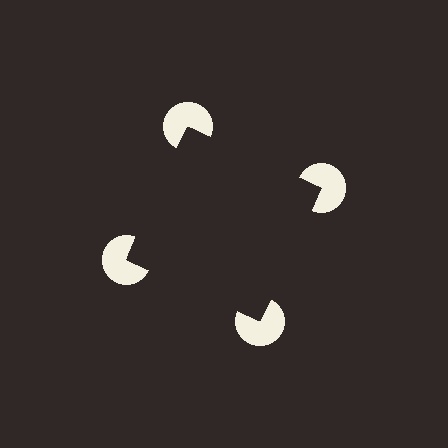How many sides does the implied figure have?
4 sides.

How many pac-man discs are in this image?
There are 4 — one at each vertex of the illusory square.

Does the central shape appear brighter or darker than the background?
It typically appears slightly darker than the background, even though no actual brightness change is drawn.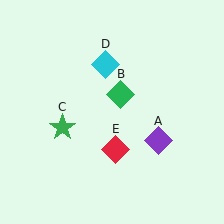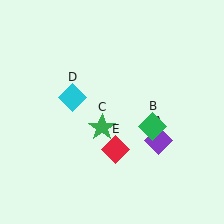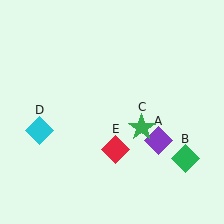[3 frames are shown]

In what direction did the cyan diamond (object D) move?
The cyan diamond (object D) moved down and to the left.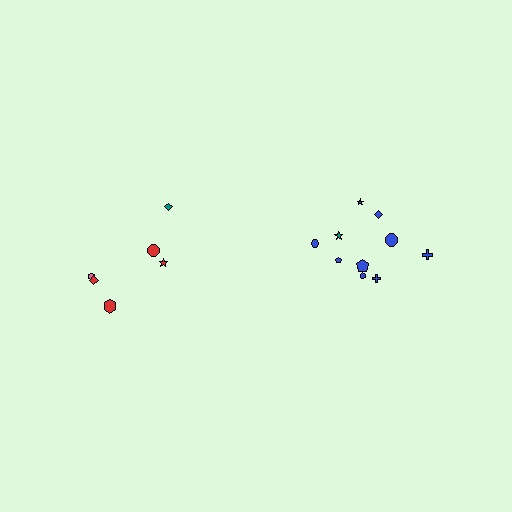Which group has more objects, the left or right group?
The right group.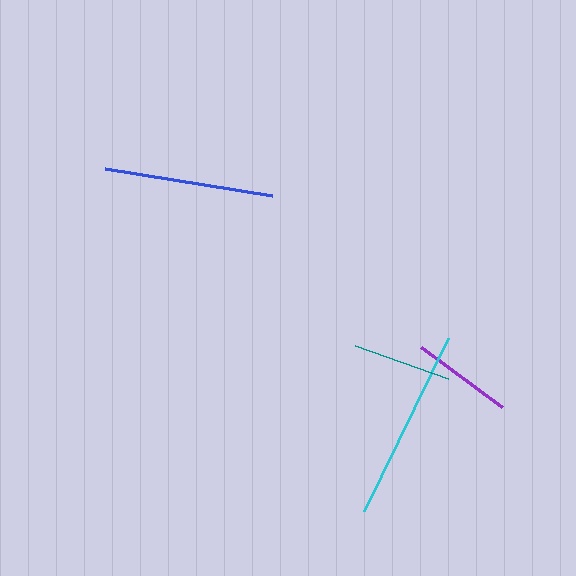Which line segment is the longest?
The cyan line is the longest at approximately 192 pixels.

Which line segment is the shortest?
The teal line is the shortest at approximately 99 pixels.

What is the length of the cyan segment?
The cyan segment is approximately 192 pixels long.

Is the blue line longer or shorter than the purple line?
The blue line is longer than the purple line.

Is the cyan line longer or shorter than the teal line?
The cyan line is longer than the teal line.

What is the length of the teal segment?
The teal segment is approximately 99 pixels long.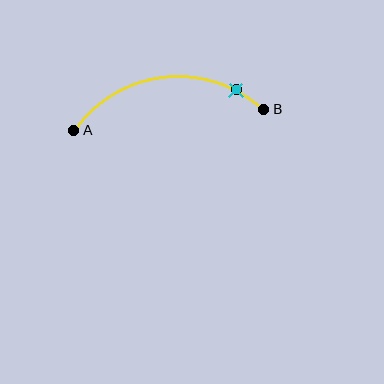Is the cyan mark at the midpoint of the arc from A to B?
No. The cyan mark lies on the arc but is closer to endpoint B. The arc midpoint would be at the point on the curve equidistant along the arc from both A and B.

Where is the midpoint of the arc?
The arc midpoint is the point on the curve farthest from the straight line joining A and B. It sits above that line.